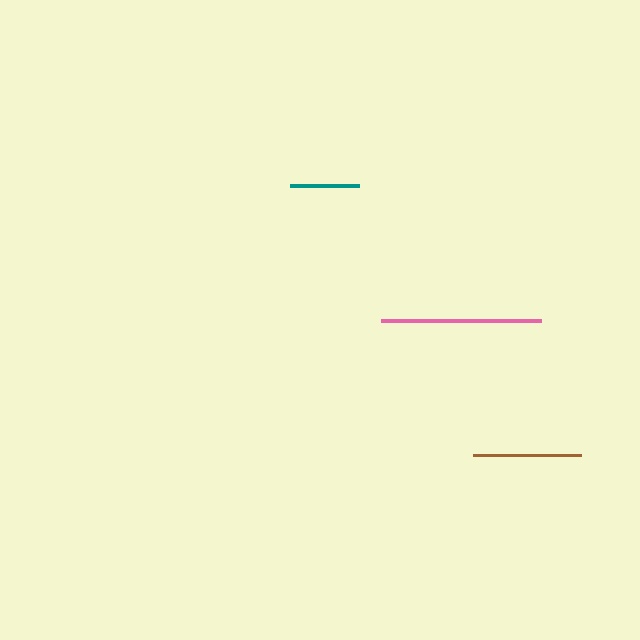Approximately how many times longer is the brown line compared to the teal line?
The brown line is approximately 1.6 times the length of the teal line.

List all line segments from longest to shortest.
From longest to shortest: pink, brown, teal.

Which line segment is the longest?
The pink line is the longest at approximately 160 pixels.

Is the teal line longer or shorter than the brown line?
The brown line is longer than the teal line.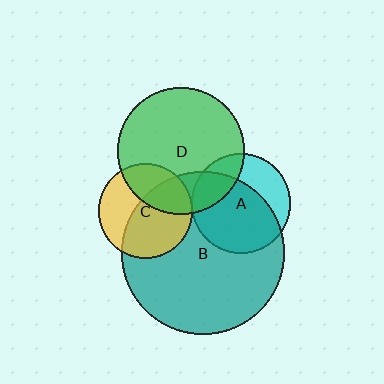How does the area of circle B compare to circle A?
Approximately 2.7 times.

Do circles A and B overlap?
Yes.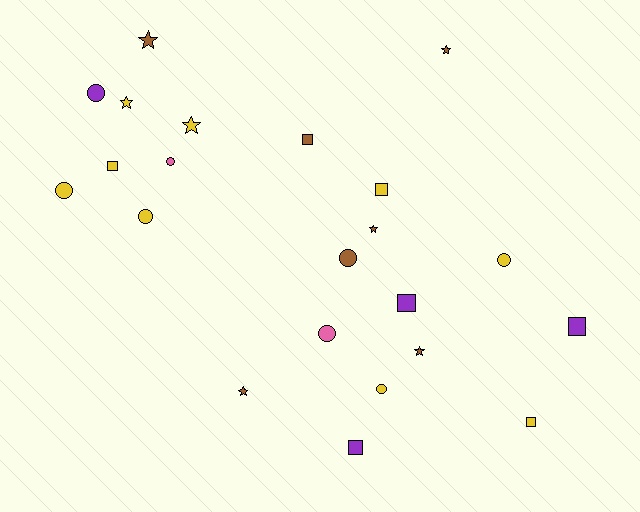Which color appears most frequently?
Yellow, with 9 objects.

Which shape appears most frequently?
Circle, with 8 objects.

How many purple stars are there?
There are no purple stars.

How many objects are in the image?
There are 22 objects.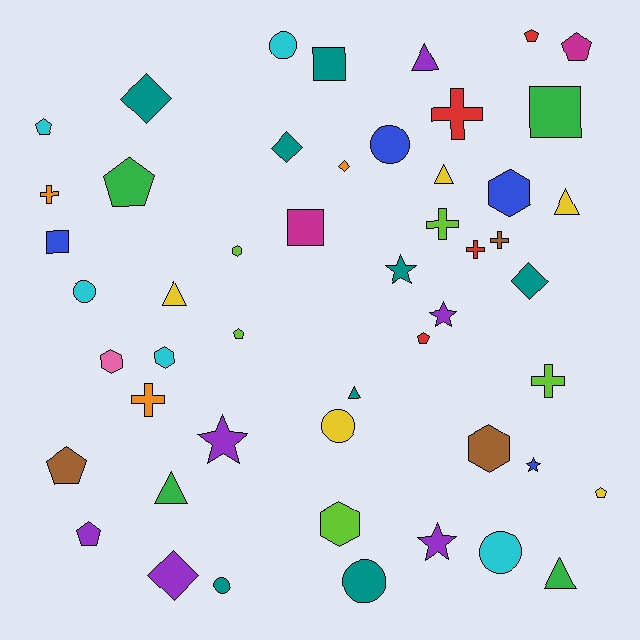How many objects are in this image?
There are 50 objects.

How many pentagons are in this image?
There are 9 pentagons.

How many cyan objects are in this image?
There are 5 cyan objects.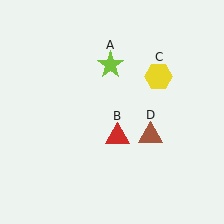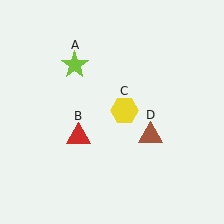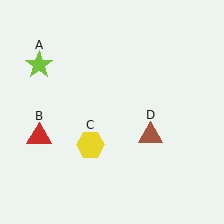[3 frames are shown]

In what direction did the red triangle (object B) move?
The red triangle (object B) moved left.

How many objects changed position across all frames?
3 objects changed position: lime star (object A), red triangle (object B), yellow hexagon (object C).